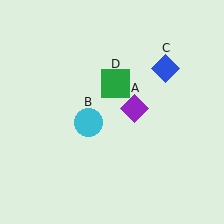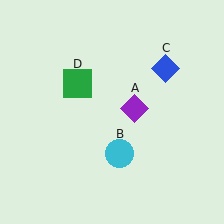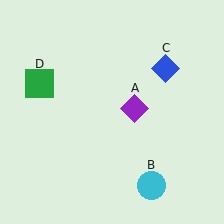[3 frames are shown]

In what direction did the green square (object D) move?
The green square (object D) moved left.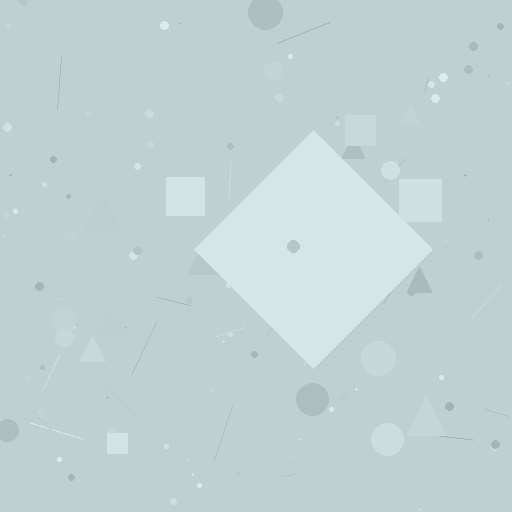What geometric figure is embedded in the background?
A diamond is embedded in the background.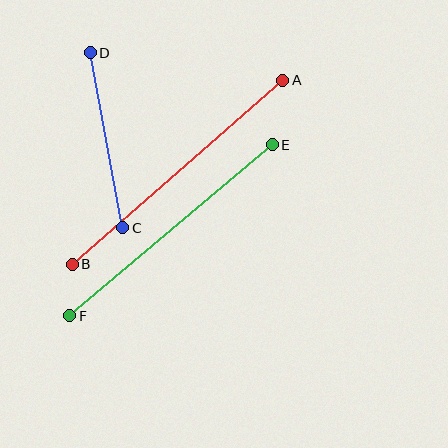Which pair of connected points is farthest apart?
Points A and B are farthest apart.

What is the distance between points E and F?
The distance is approximately 265 pixels.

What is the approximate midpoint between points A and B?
The midpoint is at approximately (177, 172) pixels.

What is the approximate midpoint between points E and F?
The midpoint is at approximately (171, 230) pixels.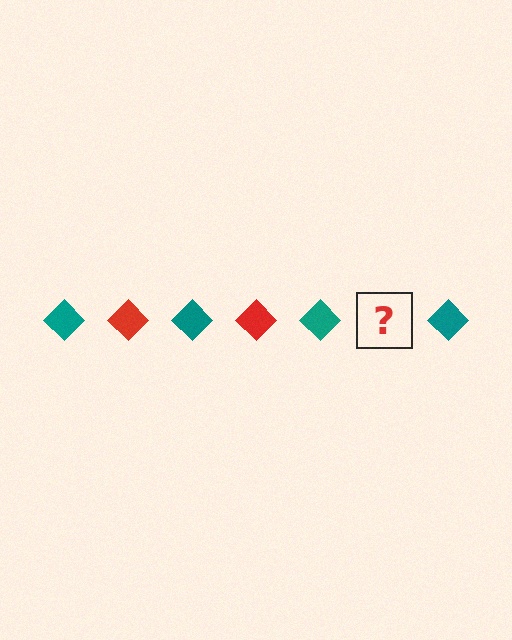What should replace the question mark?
The question mark should be replaced with a red diamond.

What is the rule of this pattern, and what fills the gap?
The rule is that the pattern cycles through teal, red diamonds. The gap should be filled with a red diamond.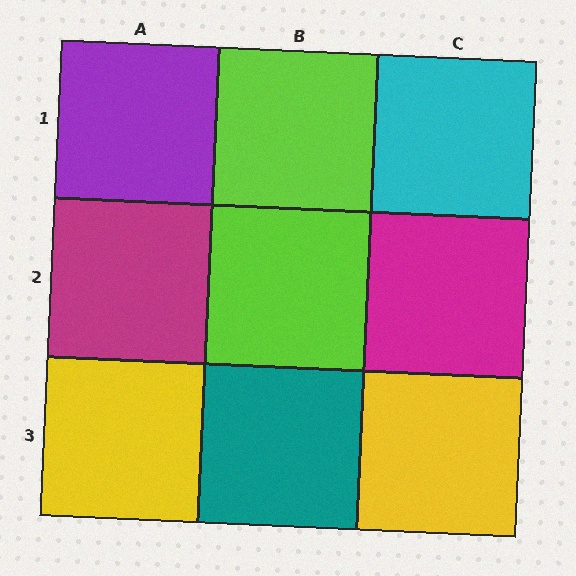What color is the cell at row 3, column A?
Yellow.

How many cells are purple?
1 cell is purple.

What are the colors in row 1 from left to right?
Purple, lime, cyan.